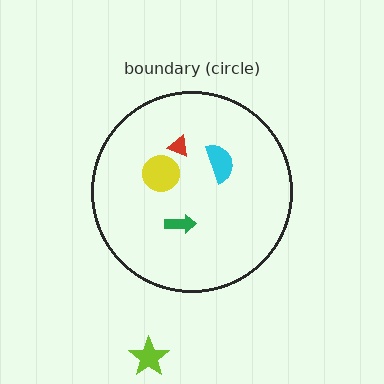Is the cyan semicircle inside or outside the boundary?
Inside.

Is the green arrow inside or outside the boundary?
Inside.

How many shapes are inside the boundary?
4 inside, 1 outside.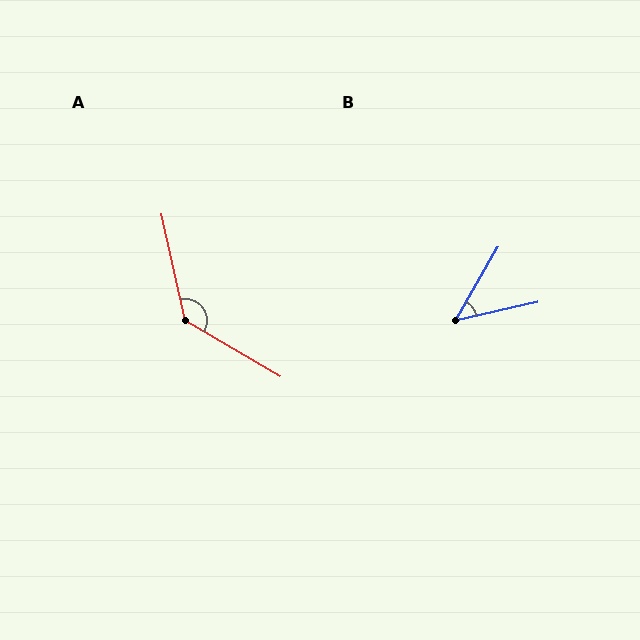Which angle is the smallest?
B, at approximately 48 degrees.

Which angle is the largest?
A, at approximately 133 degrees.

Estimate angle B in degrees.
Approximately 48 degrees.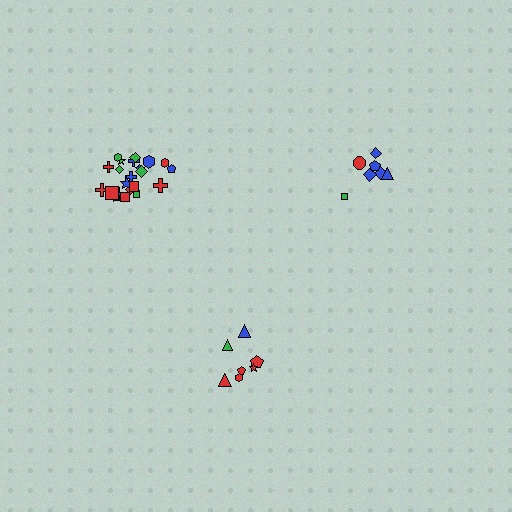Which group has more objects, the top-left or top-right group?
The top-left group.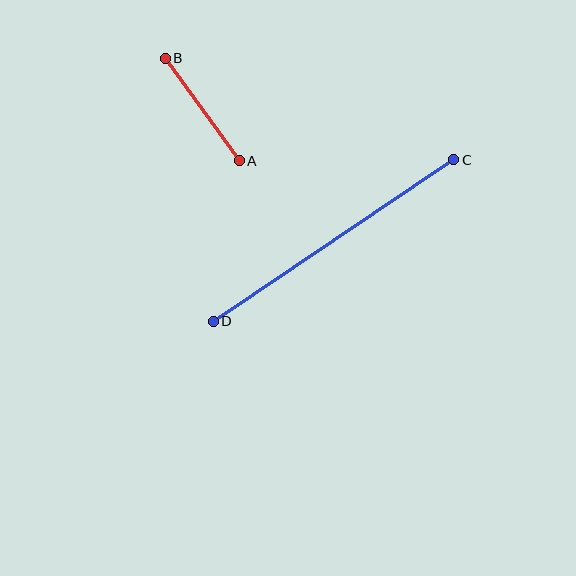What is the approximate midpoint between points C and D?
The midpoint is at approximately (333, 240) pixels.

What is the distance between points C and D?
The distance is approximately 290 pixels.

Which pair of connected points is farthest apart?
Points C and D are farthest apart.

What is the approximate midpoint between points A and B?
The midpoint is at approximately (202, 110) pixels.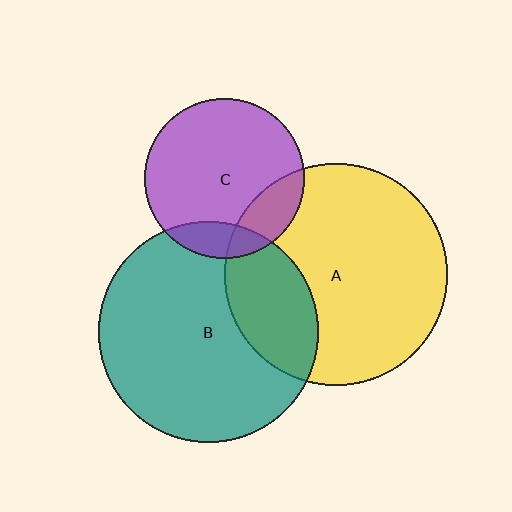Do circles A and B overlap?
Yes.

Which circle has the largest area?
Circle A (yellow).